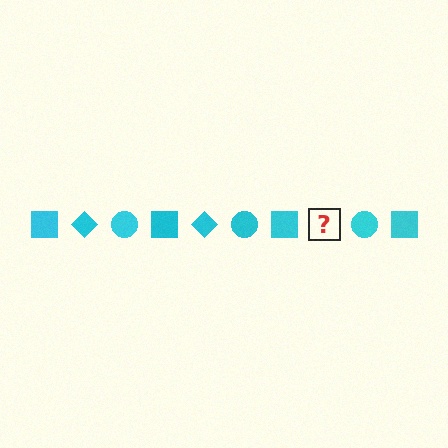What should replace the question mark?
The question mark should be replaced with a cyan diamond.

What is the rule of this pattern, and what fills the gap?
The rule is that the pattern cycles through square, diamond, circle shapes in cyan. The gap should be filled with a cyan diamond.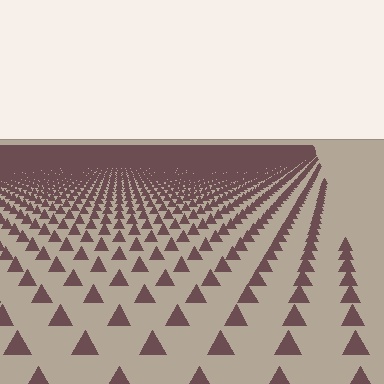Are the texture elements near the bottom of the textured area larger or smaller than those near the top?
Larger. Near the bottom, elements are closer to the viewer and appear at a bigger on-screen size.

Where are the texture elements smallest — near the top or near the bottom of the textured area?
Near the top.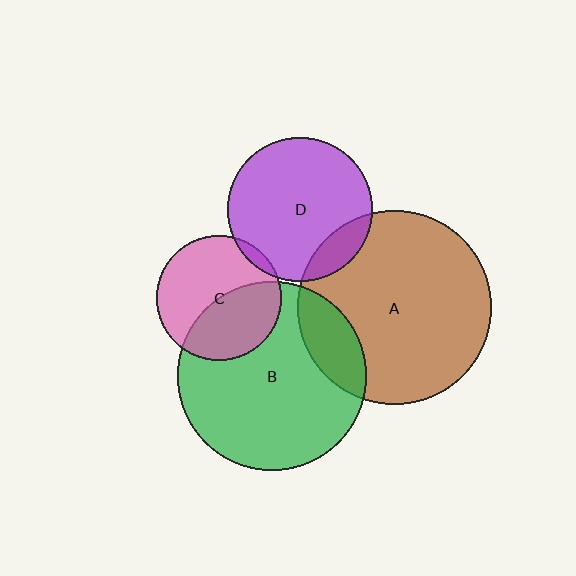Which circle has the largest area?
Circle A (brown).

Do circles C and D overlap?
Yes.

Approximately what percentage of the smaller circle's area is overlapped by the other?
Approximately 5%.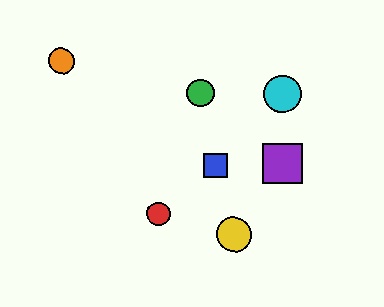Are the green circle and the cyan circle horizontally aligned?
Yes, both are at y≈93.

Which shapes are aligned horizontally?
The green circle, the cyan circle are aligned horizontally.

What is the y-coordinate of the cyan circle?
The cyan circle is at y≈94.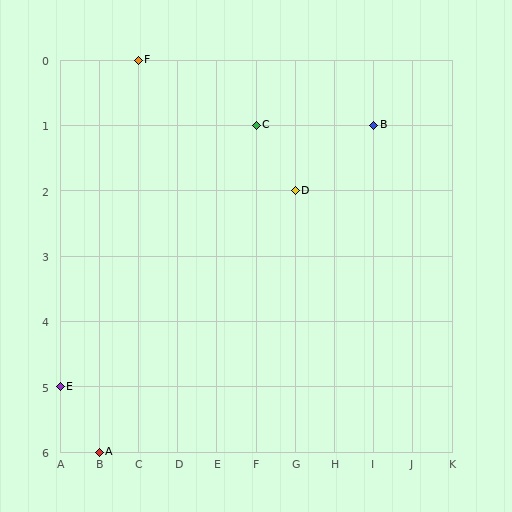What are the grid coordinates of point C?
Point C is at grid coordinates (F, 1).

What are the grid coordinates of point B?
Point B is at grid coordinates (I, 1).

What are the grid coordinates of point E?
Point E is at grid coordinates (A, 5).